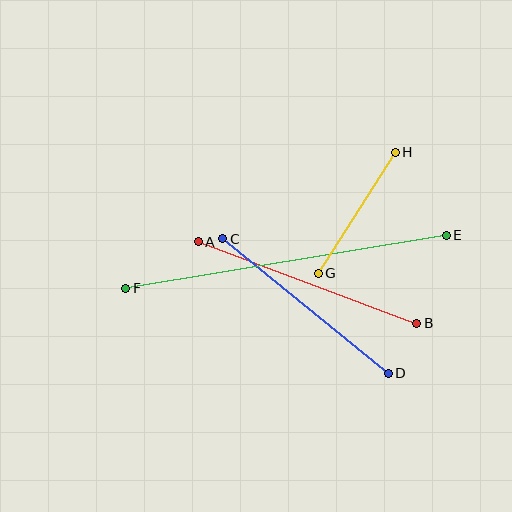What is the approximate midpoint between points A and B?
The midpoint is at approximately (307, 282) pixels.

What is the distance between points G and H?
The distance is approximately 144 pixels.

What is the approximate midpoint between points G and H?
The midpoint is at approximately (357, 213) pixels.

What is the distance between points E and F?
The distance is approximately 325 pixels.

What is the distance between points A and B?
The distance is approximately 233 pixels.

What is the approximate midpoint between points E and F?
The midpoint is at approximately (286, 262) pixels.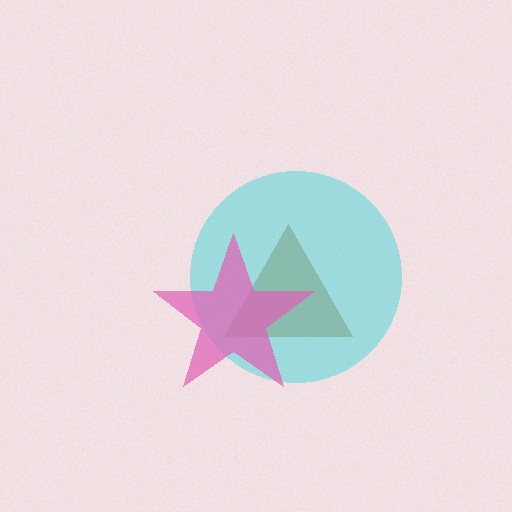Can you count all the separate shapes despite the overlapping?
Yes, there are 3 separate shapes.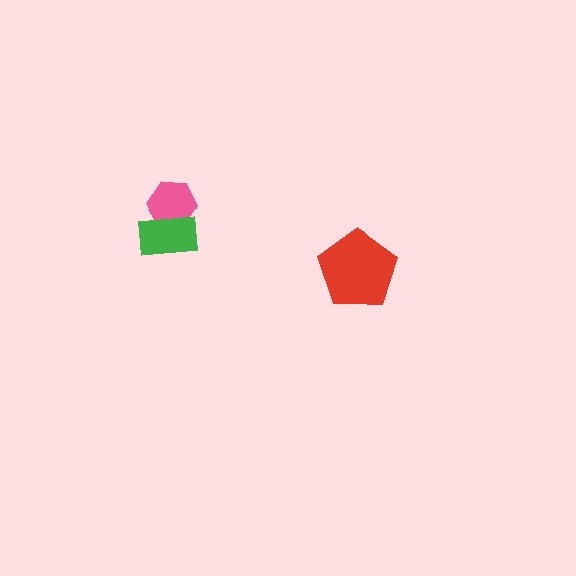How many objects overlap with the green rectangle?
1 object overlaps with the green rectangle.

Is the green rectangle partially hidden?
No, no other shape covers it.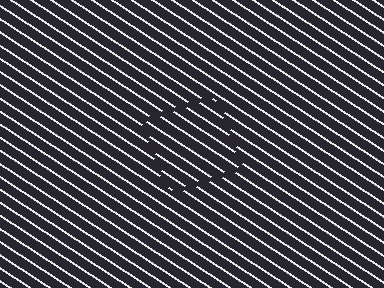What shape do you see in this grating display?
An illusory square. The interior of the shape contains the same grating, shifted by half a period — the contour is defined by the phase discontinuity where line-ends from the inner and outer gratings abut.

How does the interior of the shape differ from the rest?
The interior of the shape contains the same grating, shifted by half a period — the contour is defined by the phase discontinuity where line-ends from the inner and outer gratings abut.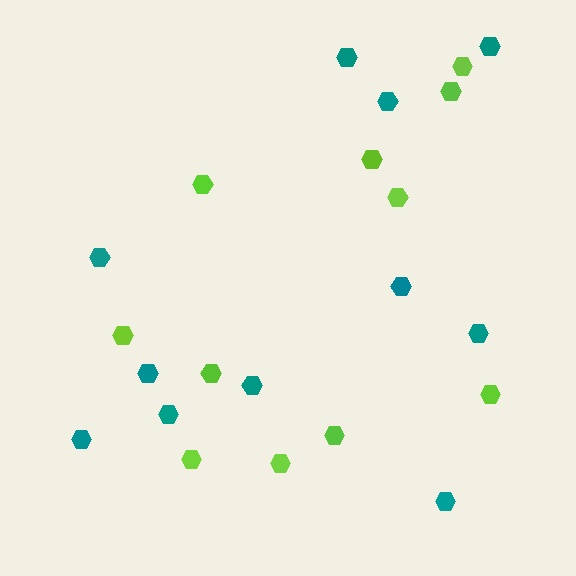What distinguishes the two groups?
There are 2 groups: one group of lime hexagons (11) and one group of teal hexagons (11).